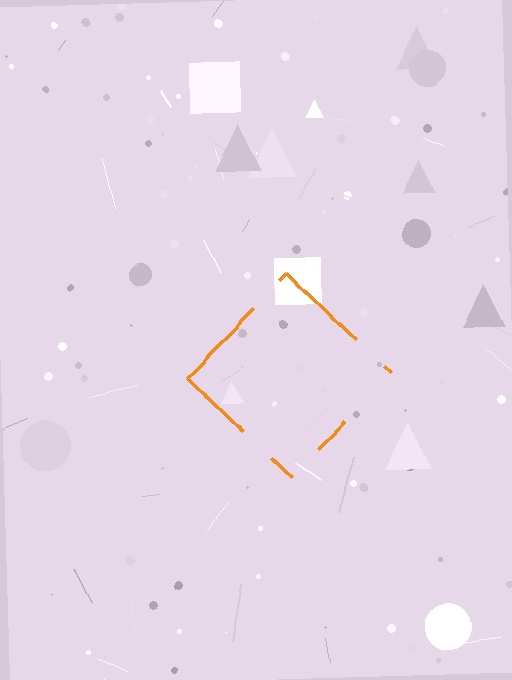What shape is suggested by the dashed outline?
The dashed outline suggests a diamond.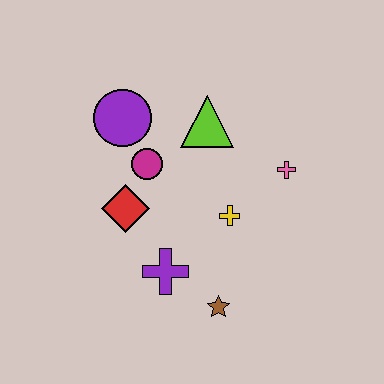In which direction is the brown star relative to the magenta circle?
The brown star is below the magenta circle.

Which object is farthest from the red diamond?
The pink cross is farthest from the red diamond.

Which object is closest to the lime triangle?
The magenta circle is closest to the lime triangle.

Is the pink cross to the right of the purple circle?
Yes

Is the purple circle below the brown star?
No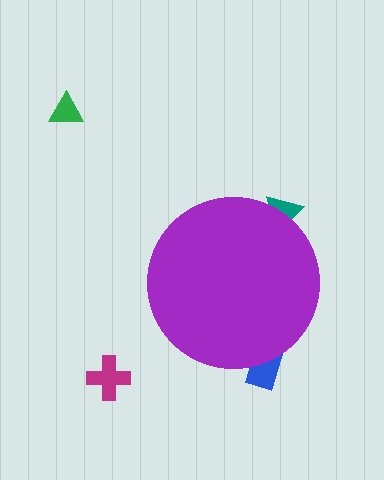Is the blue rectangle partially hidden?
Yes, the blue rectangle is partially hidden behind the purple circle.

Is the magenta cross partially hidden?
No, the magenta cross is fully visible.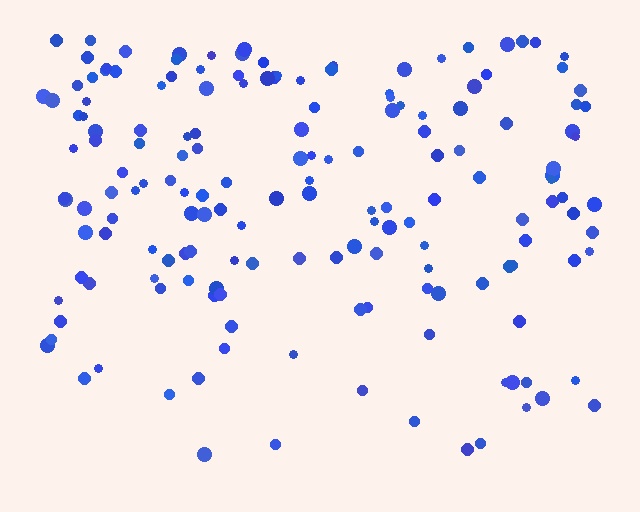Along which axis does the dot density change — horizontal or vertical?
Vertical.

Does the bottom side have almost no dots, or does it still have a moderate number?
Still a moderate number, just noticeably fewer than the top.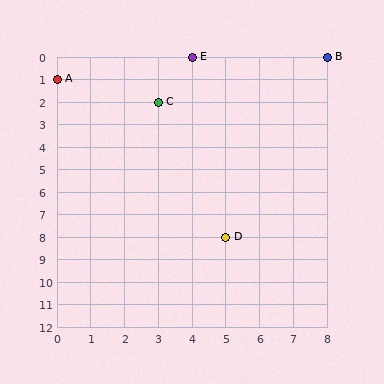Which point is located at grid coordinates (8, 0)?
Point B is at (8, 0).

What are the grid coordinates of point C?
Point C is at grid coordinates (3, 2).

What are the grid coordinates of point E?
Point E is at grid coordinates (4, 0).